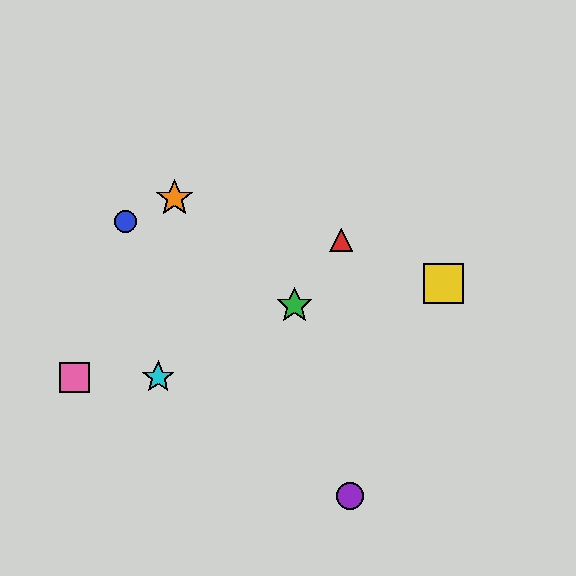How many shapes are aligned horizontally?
2 shapes (the cyan star, the pink square) are aligned horizontally.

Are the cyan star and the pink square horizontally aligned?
Yes, both are at y≈377.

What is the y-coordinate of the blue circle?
The blue circle is at y≈221.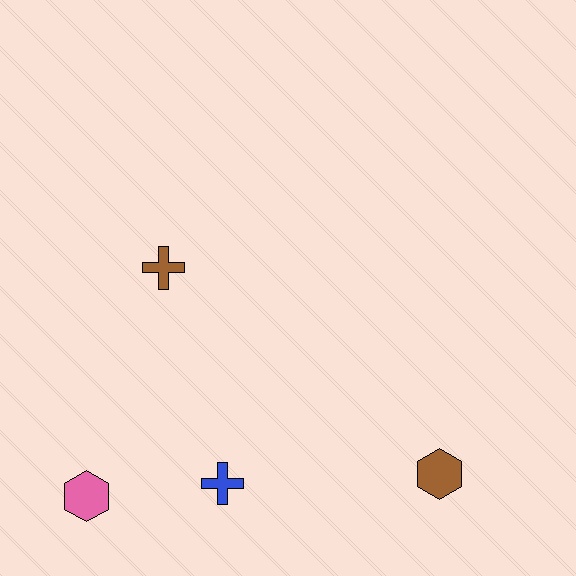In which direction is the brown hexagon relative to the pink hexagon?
The brown hexagon is to the right of the pink hexagon.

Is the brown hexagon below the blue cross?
No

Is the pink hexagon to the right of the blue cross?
No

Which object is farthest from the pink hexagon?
The brown hexagon is farthest from the pink hexagon.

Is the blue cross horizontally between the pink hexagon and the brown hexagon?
Yes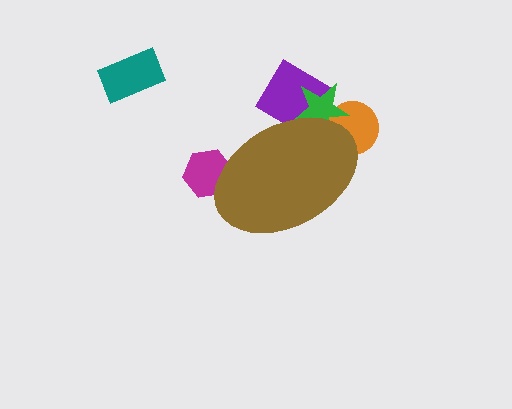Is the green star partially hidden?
Yes, the green star is partially hidden behind the brown ellipse.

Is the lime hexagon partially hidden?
Yes, the lime hexagon is partially hidden behind the brown ellipse.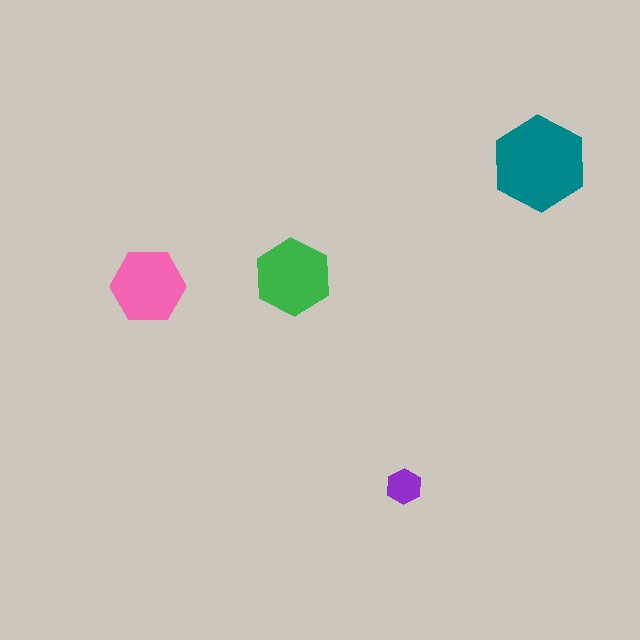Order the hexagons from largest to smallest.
the teal one, the green one, the pink one, the purple one.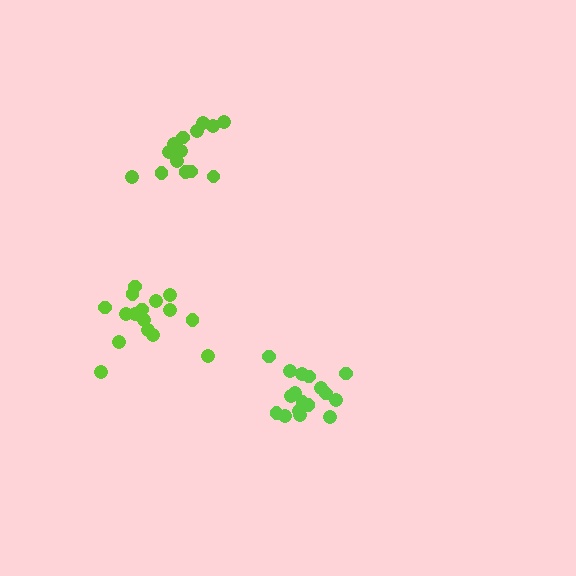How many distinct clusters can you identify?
There are 3 distinct clusters.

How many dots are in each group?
Group 1: 17 dots, Group 2: 16 dots, Group 3: 16 dots (49 total).